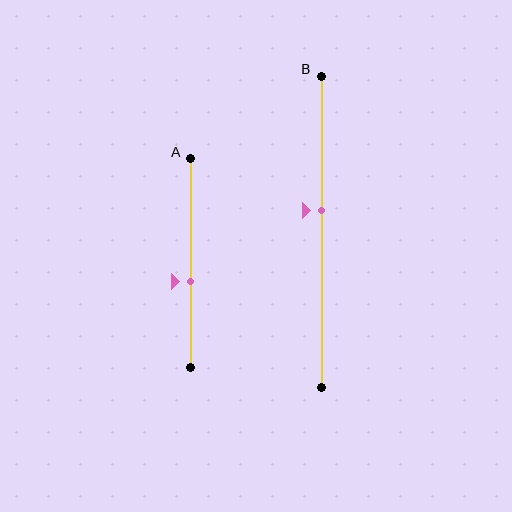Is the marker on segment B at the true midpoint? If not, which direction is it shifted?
No, the marker on segment B is shifted upward by about 7% of the segment length.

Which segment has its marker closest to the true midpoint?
Segment B has its marker closest to the true midpoint.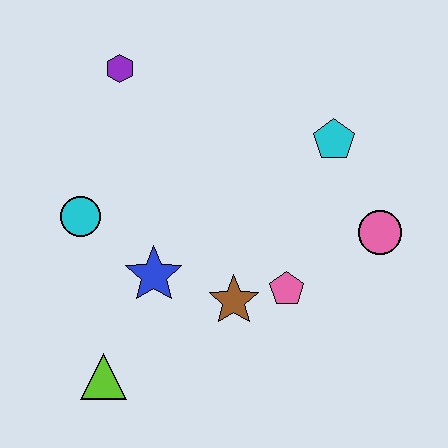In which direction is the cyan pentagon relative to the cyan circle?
The cyan pentagon is to the right of the cyan circle.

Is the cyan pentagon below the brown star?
No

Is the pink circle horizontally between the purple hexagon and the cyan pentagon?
No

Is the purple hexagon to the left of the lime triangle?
No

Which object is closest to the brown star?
The pink pentagon is closest to the brown star.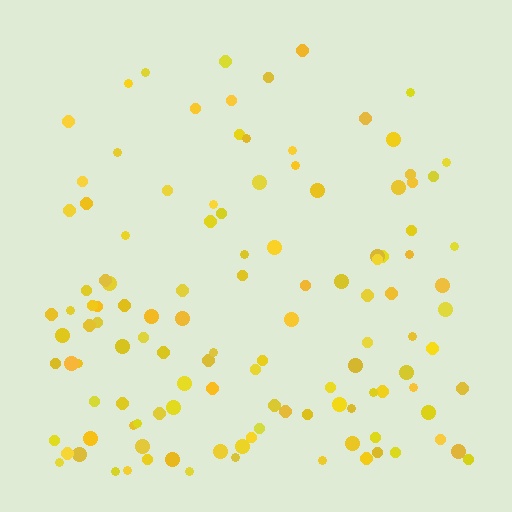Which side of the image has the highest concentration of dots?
The bottom.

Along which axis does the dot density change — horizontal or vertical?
Vertical.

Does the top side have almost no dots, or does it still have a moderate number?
Still a moderate number, just noticeably fewer than the bottom.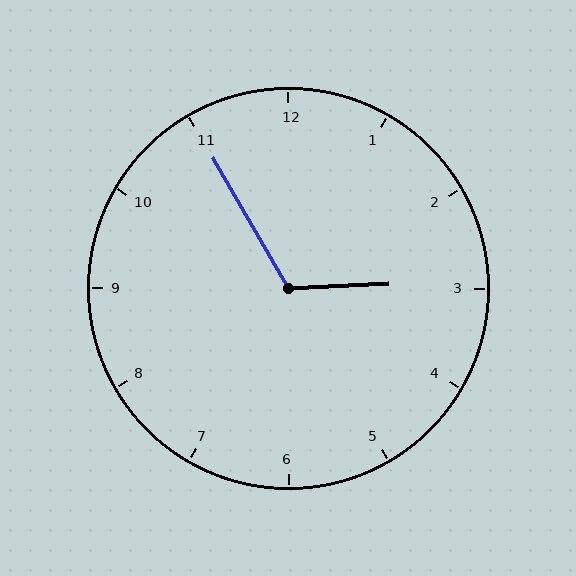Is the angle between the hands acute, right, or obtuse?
It is obtuse.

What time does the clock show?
2:55.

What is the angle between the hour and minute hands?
Approximately 118 degrees.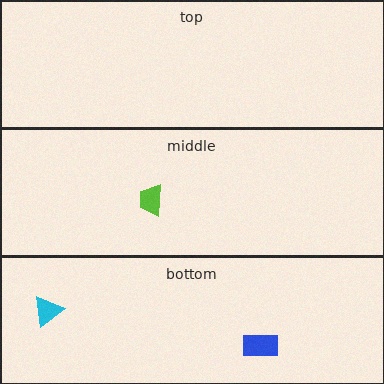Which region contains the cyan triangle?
The bottom region.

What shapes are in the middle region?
The lime trapezoid.